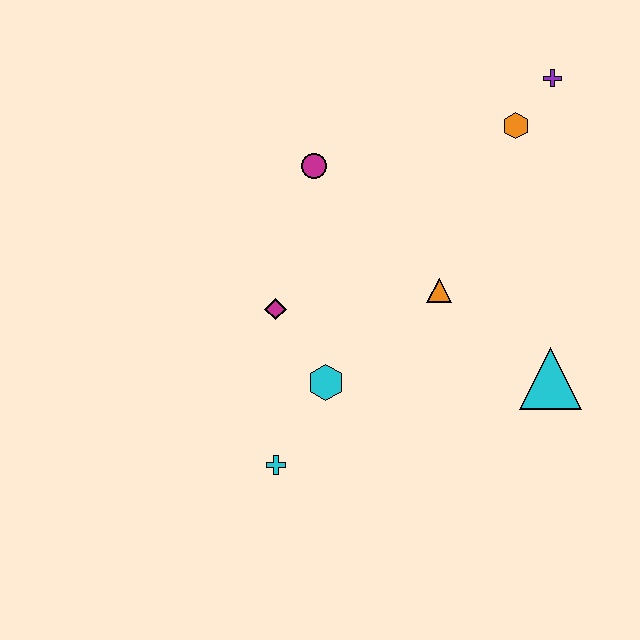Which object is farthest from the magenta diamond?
The purple cross is farthest from the magenta diamond.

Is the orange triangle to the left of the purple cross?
Yes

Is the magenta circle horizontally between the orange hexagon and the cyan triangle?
No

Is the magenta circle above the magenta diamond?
Yes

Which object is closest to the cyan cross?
The cyan hexagon is closest to the cyan cross.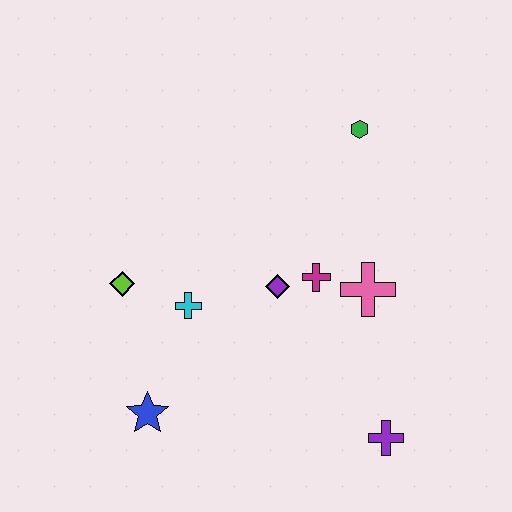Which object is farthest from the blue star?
The green hexagon is farthest from the blue star.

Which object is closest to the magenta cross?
The purple diamond is closest to the magenta cross.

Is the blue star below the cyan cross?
Yes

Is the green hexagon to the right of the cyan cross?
Yes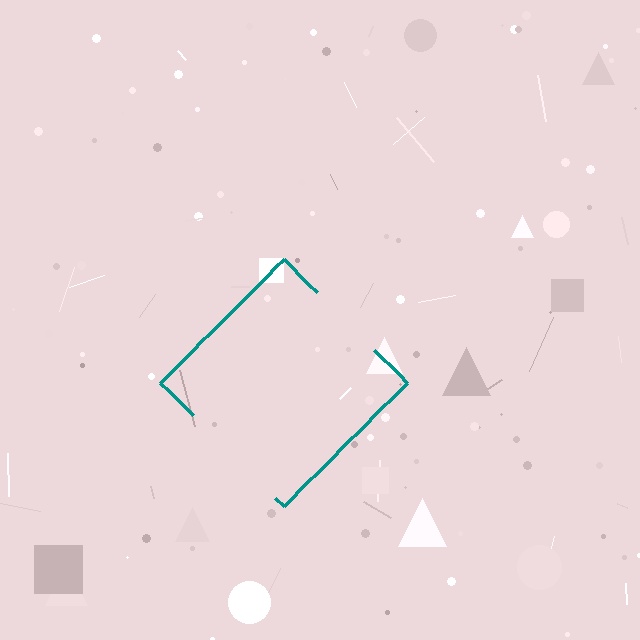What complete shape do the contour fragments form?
The contour fragments form a diamond.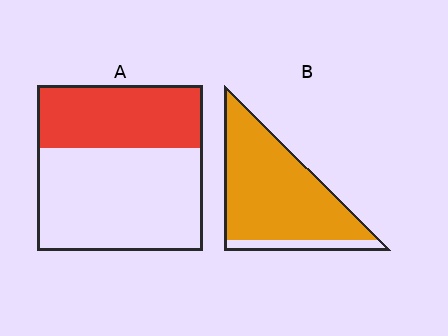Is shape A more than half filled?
No.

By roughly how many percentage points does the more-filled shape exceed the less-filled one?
By roughly 50 percentage points (B over A).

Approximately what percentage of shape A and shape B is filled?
A is approximately 40% and B is approximately 85%.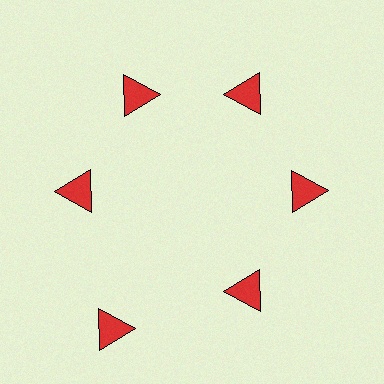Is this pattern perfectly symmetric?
No. The 6 red triangles are arranged in a ring, but one element near the 7 o'clock position is pushed outward from the center, breaking the 6-fold rotational symmetry.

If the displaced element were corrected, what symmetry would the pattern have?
It would have 6-fold rotational symmetry — the pattern would map onto itself every 60 degrees.